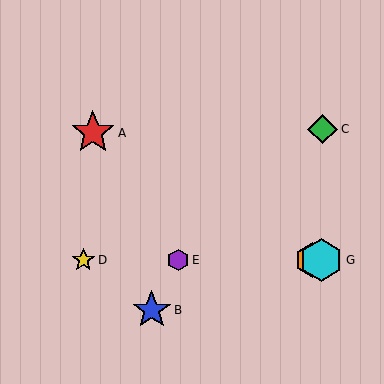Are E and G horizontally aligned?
Yes, both are at y≈260.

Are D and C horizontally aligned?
No, D is at y≈260 and C is at y≈129.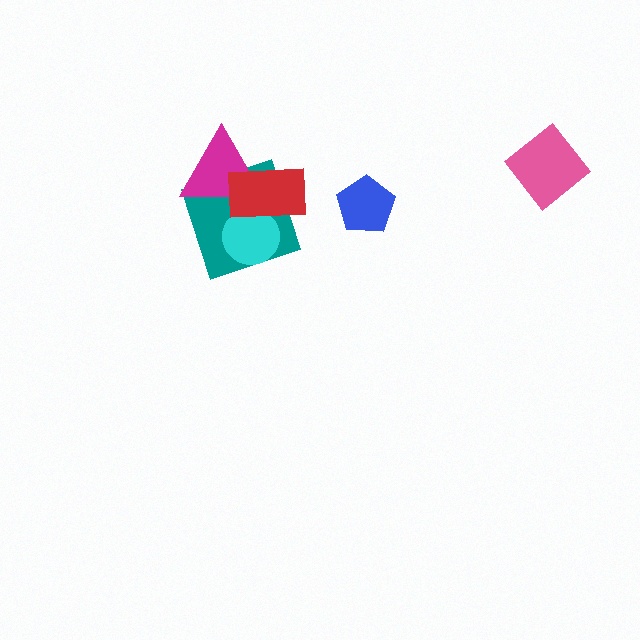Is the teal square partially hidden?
Yes, it is partially covered by another shape.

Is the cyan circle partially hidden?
Yes, it is partially covered by another shape.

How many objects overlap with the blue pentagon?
0 objects overlap with the blue pentagon.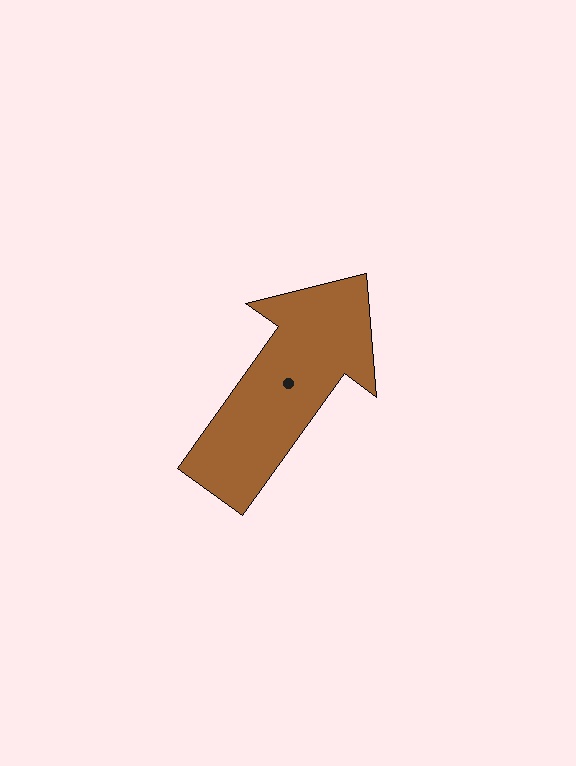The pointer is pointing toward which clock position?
Roughly 1 o'clock.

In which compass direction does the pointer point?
Northeast.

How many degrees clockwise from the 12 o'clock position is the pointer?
Approximately 36 degrees.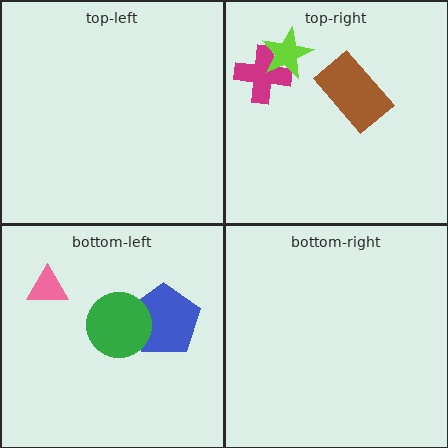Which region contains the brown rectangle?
The top-right region.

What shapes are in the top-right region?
The magenta cross, the brown rectangle, the lime star.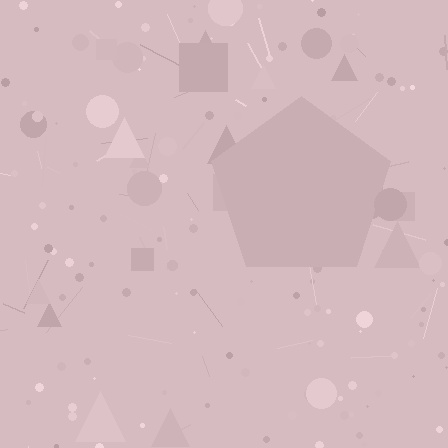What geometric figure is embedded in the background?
A pentagon is embedded in the background.